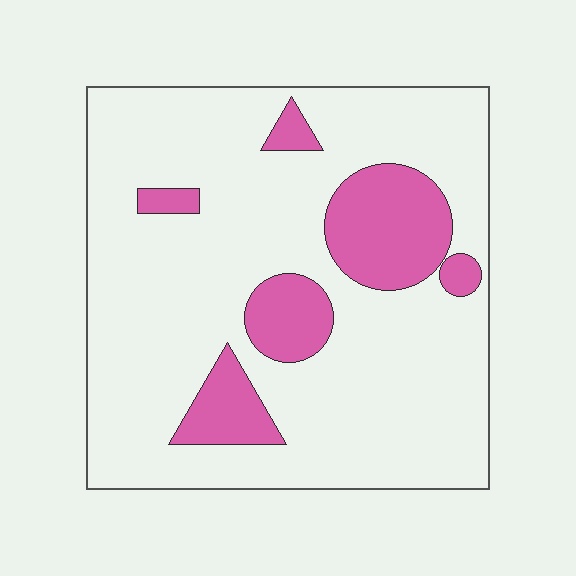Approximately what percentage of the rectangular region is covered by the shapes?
Approximately 20%.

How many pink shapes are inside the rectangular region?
6.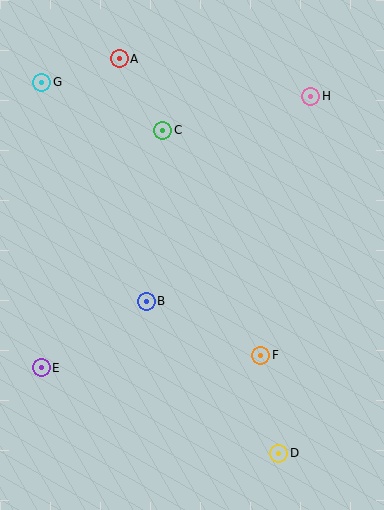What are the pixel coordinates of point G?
Point G is at (42, 82).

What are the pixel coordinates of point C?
Point C is at (163, 130).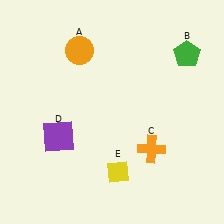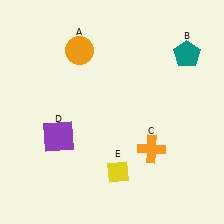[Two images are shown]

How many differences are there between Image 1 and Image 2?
There is 1 difference between the two images.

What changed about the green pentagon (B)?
In Image 1, B is green. In Image 2, it changed to teal.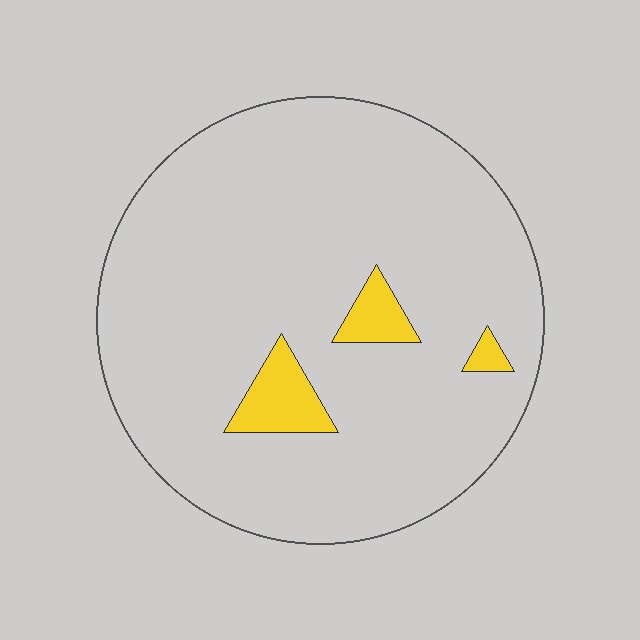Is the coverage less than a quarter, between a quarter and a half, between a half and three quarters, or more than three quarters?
Less than a quarter.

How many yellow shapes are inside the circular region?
3.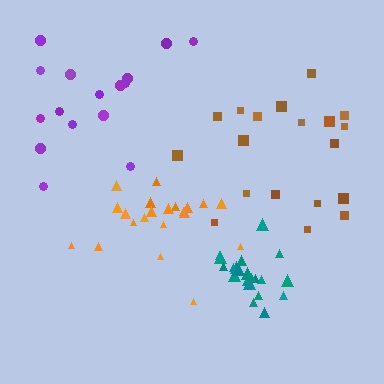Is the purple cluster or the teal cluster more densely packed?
Teal.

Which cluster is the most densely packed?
Teal.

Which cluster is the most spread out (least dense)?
Brown.